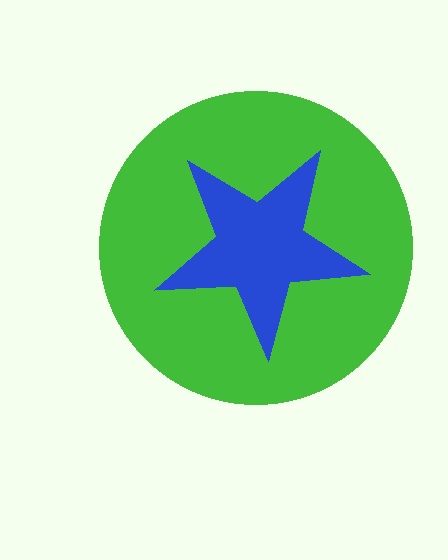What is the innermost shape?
The blue star.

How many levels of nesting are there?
2.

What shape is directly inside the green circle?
The blue star.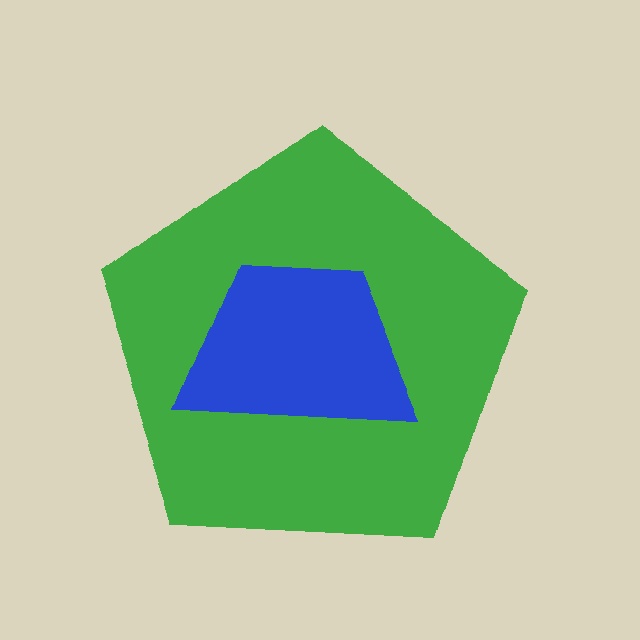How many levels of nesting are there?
2.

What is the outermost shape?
The green pentagon.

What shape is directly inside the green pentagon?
The blue trapezoid.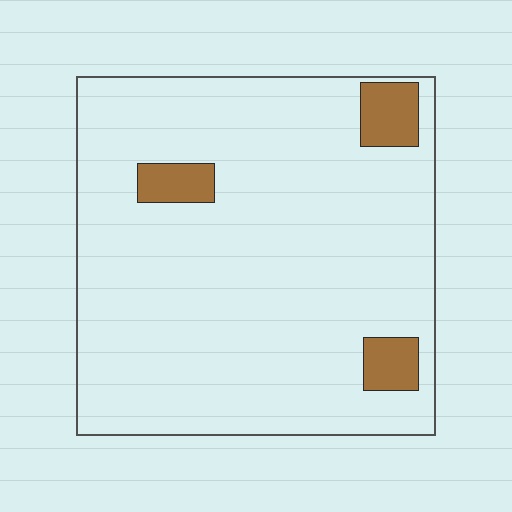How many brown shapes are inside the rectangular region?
3.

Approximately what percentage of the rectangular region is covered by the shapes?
Approximately 10%.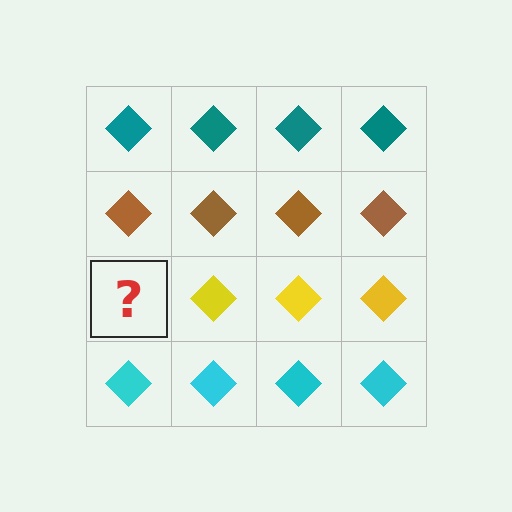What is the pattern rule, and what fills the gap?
The rule is that each row has a consistent color. The gap should be filled with a yellow diamond.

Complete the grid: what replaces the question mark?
The question mark should be replaced with a yellow diamond.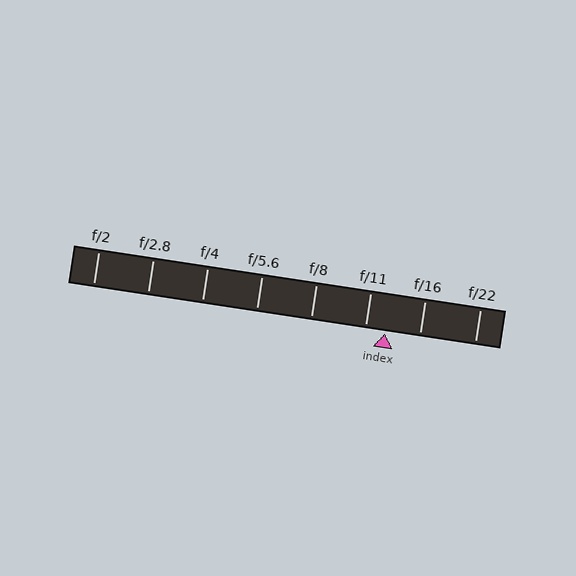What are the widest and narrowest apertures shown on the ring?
The widest aperture shown is f/2 and the narrowest is f/22.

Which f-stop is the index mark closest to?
The index mark is closest to f/11.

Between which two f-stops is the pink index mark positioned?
The index mark is between f/11 and f/16.